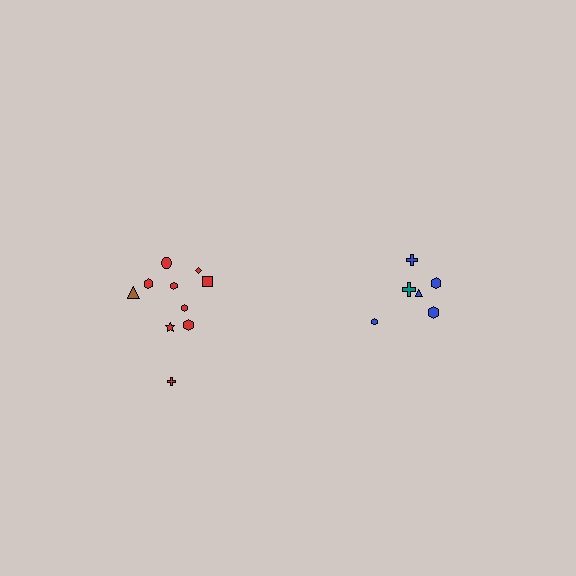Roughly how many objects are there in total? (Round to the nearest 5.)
Roughly 15 objects in total.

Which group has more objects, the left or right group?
The left group.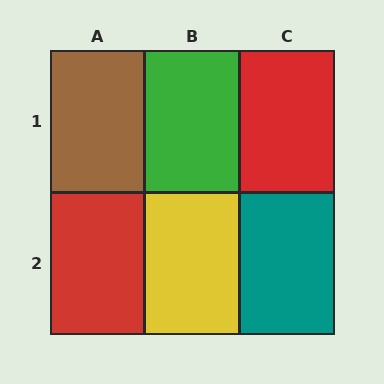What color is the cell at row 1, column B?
Green.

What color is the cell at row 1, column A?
Brown.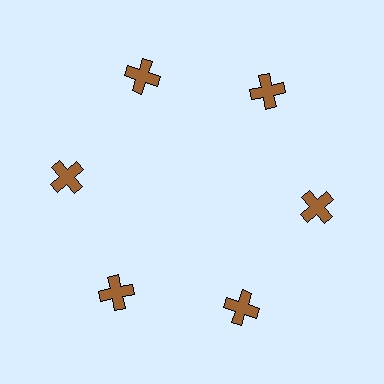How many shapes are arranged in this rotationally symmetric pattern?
There are 6 shapes, arranged in 6 groups of 1.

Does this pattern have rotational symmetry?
Yes, this pattern has 6-fold rotational symmetry. It looks the same after rotating 60 degrees around the center.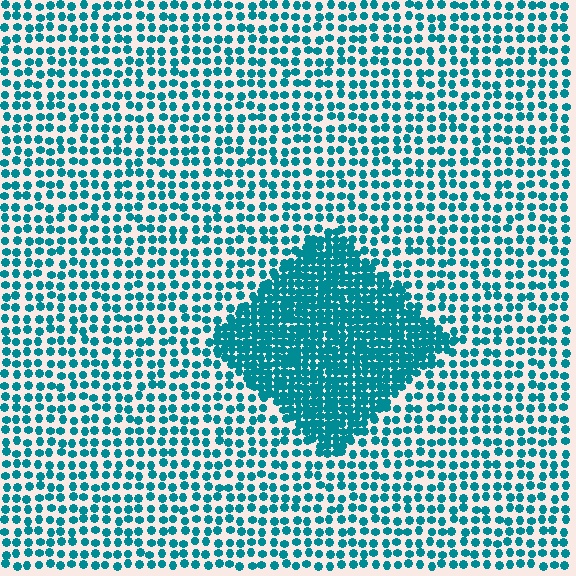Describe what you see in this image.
The image contains small teal elements arranged at two different densities. A diamond-shaped region is visible where the elements are more densely packed than the surrounding area.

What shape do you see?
I see a diamond.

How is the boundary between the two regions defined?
The boundary is defined by a change in element density (approximately 2.3x ratio). All elements are the same color, size, and shape.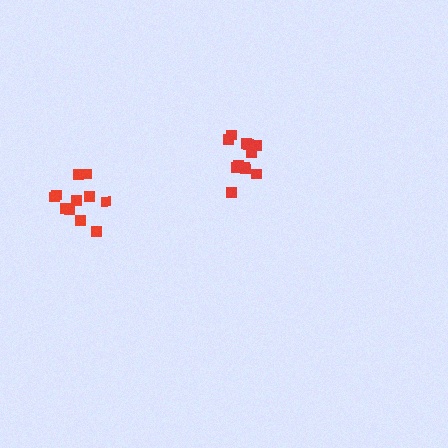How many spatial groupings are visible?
There are 2 spatial groupings.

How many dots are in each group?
Group 1: 12 dots, Group 2: 11 dots (23 total).